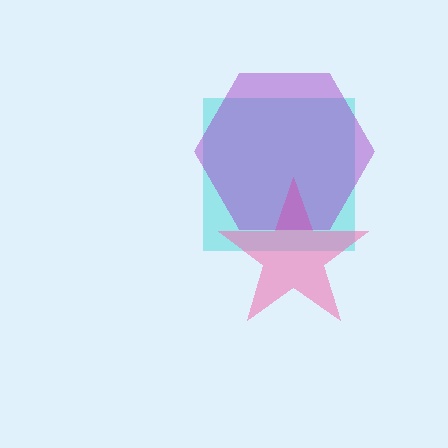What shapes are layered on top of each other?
The layered shapes are: a cyan square, a pink star, a purple hexagon.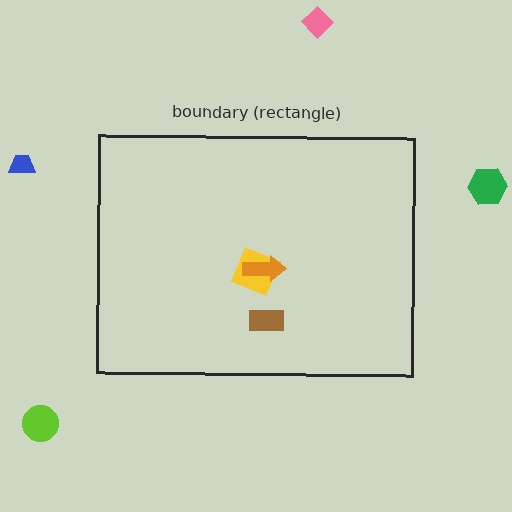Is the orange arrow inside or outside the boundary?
Inside.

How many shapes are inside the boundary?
3 inside, 4 outside.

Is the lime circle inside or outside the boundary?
Outside.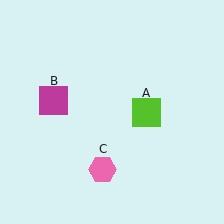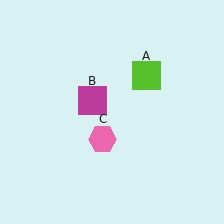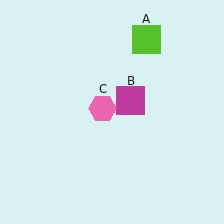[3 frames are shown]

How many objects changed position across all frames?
3 objects changed position: lime square (object A), magenta square (object B), pink hexagon (object C).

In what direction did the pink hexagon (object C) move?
The pink hexagon (object C) moved up.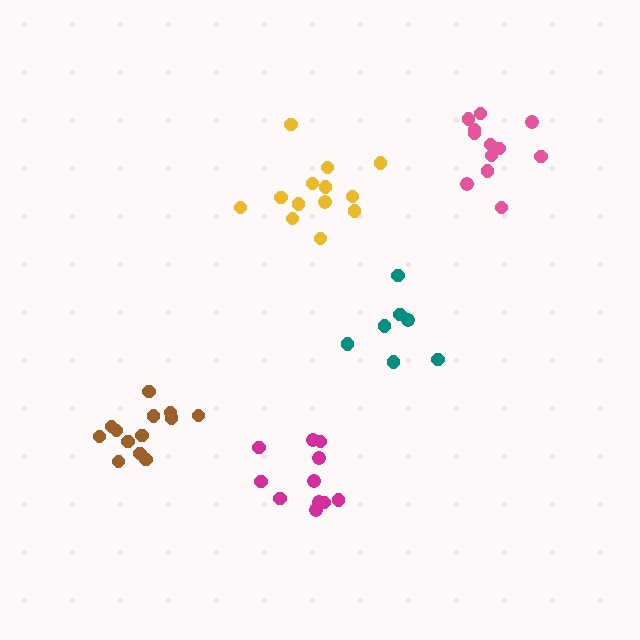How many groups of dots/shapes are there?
There are 5 groups.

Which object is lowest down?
The magenta cluster is bottommost.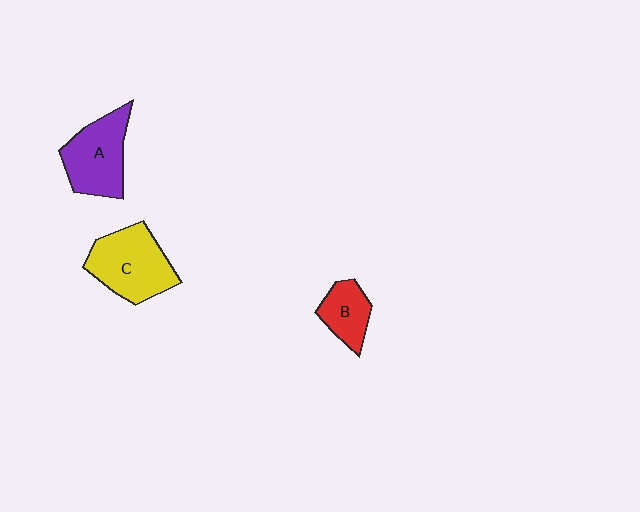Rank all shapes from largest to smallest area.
From largest to smallest: C (yellow), A (purple), B (red).